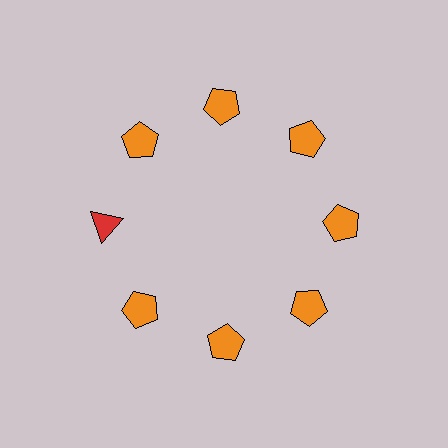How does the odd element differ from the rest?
It differs in both color (red instead of orange) and shape (triangle instead of pentagon).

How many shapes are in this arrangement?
There are 8 shapes arranged in a ring pattern.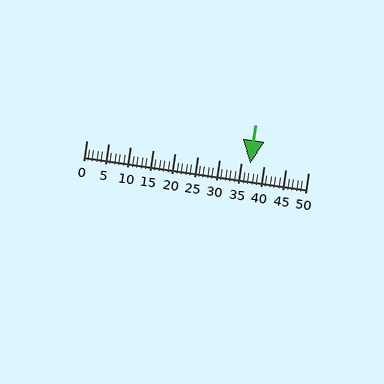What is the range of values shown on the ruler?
The ruler shows values from 0 to 50.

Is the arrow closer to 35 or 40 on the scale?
The arrow is closer to 35.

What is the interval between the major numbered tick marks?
The major tick marks are spaced 5 units apart.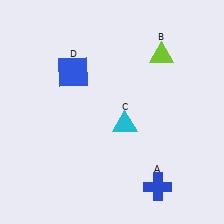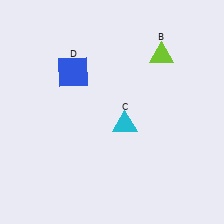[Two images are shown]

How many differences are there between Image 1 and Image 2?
There is 1 difference between the two images.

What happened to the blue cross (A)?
The blue cross (A) was removed in Image 2. It was in the bottom-right area of Image 1.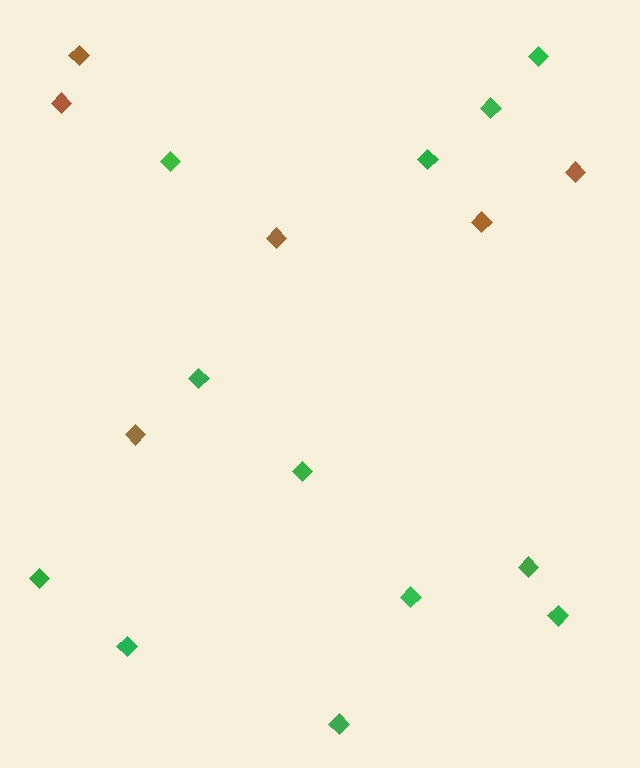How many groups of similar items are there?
There are 2 groups: one group of green diamonds (12) and one group of brown diamonds (6).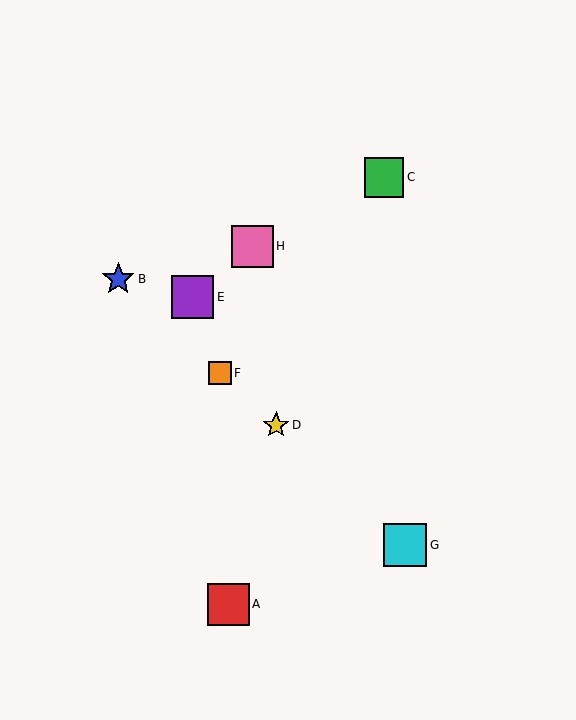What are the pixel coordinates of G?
Object G is at (405, 545).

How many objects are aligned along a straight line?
4 objects (B, D, F, G) are aligned along a straight line.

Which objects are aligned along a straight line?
Objects B, D, F, G are aligned along a straight line.